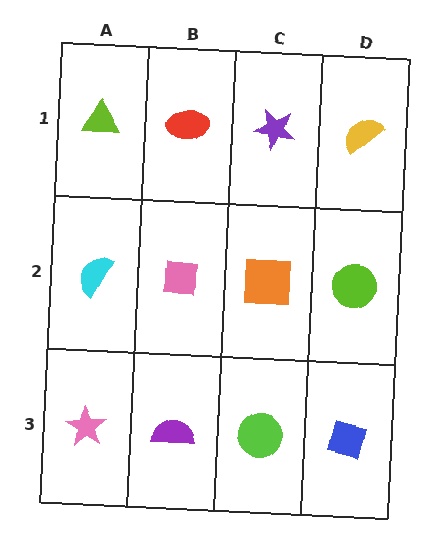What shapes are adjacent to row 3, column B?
A pink square (row 2, column B), a pink star (row 3, column A), a lime circle (row 3, column C).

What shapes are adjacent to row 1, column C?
An orange square (row 2, column C), a red ellipse (row 1, column B), a yellow semicircle (row 1, column D).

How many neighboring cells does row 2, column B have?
4.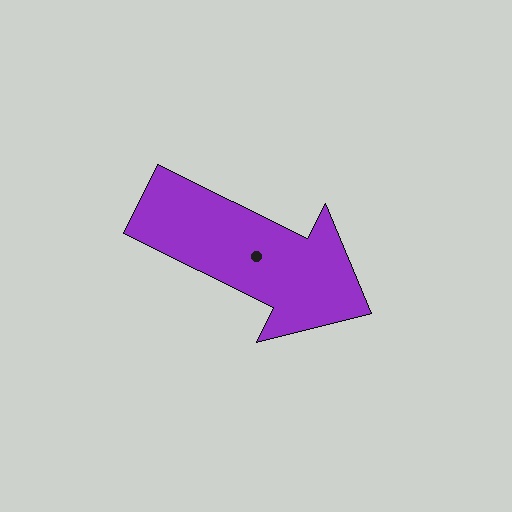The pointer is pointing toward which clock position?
Roughly 4 o'clock.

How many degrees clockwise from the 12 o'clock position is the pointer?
Approximately 116 degrees.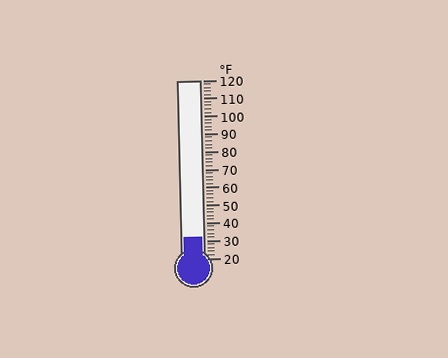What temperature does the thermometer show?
The thermometer shows approximately 32°F.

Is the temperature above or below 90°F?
The temperature is below 90°F.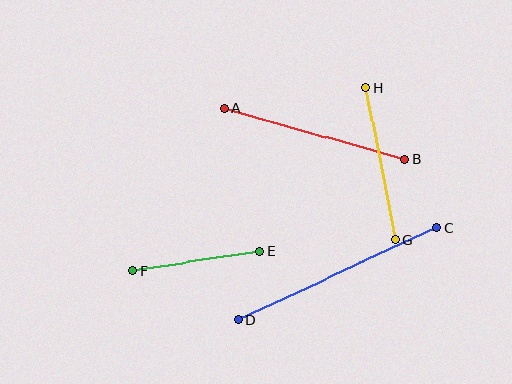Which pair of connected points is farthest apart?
Points C and D are farthest apart.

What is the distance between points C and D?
The distance is approximately 219 pixels.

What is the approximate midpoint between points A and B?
The midpoint is at approximately (315, 134) pixels.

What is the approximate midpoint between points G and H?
The midpoint is at approximately (381, 164) pixels.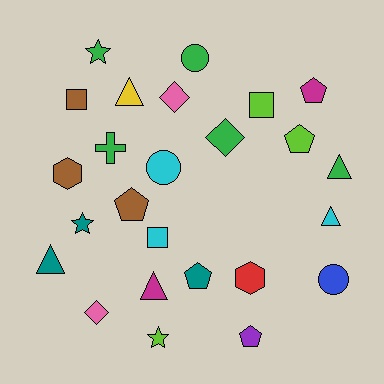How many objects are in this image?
There are 25 objects.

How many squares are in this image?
There are 3 squares.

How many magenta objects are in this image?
There are 2 magenta objects.